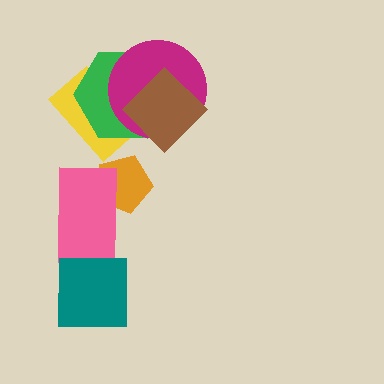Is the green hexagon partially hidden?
Yes, it is partially covered by another shape.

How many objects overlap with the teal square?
0 objects overlap with the teal square.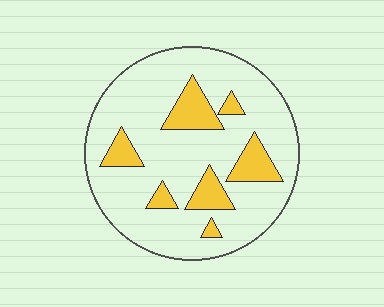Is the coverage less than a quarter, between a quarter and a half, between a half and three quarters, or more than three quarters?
Less than a quarter.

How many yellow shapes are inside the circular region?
7.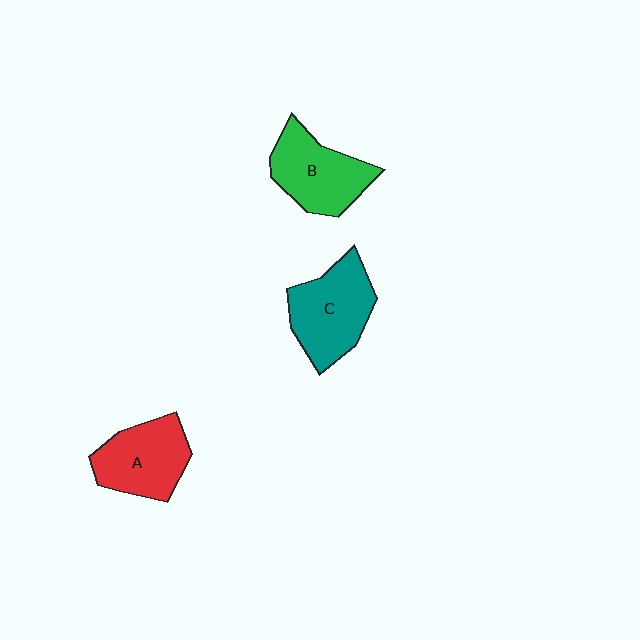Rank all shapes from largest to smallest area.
From largest to smallest: C (teal), B (green), A (red).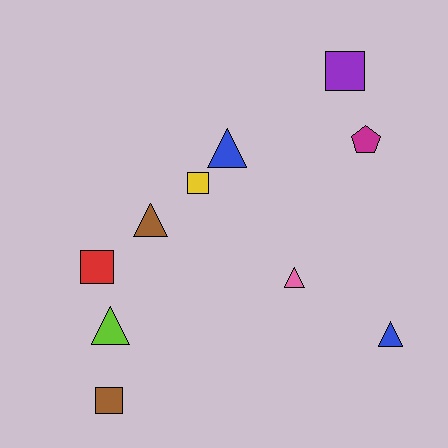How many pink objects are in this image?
There is 1 pink object.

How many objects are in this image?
There are 10 objects.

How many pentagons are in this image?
There is 1 pentagon.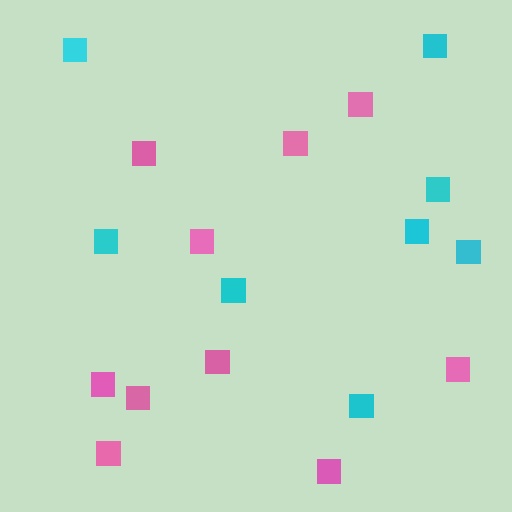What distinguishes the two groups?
There are 2 groups: one group of pink squares (10) and one group of cyan squares (8).